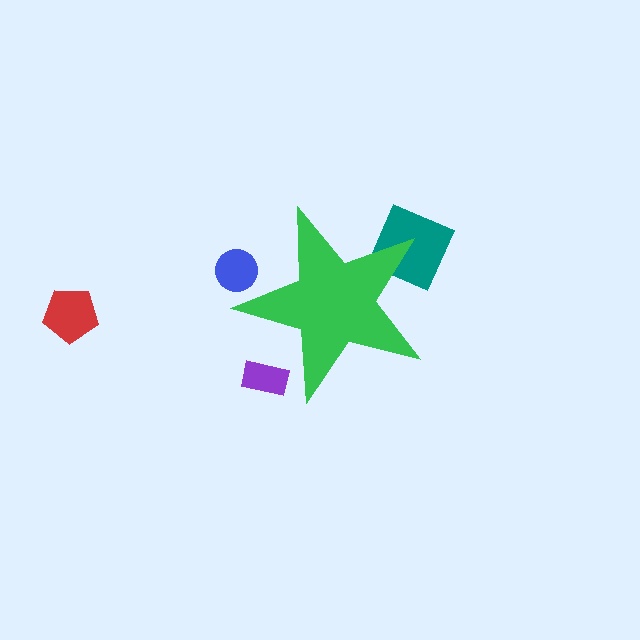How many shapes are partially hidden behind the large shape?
3 shapes are partially hidden.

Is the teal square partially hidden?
Yes, the teal square is partially hidden behind the green star.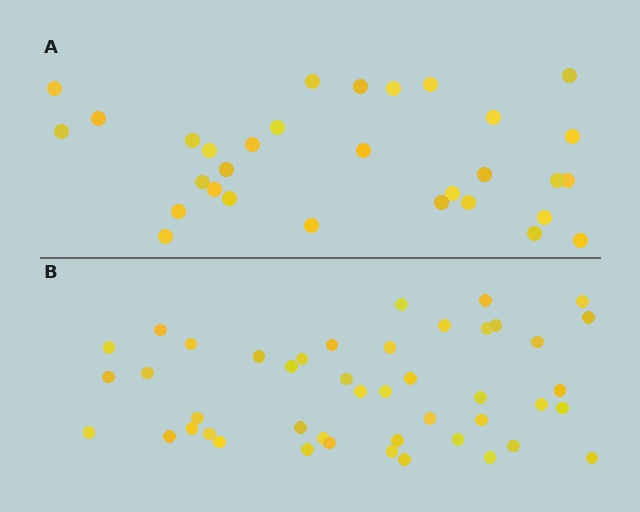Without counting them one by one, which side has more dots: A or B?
Region B (the bottom region) has more dots.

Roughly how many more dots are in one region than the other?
Region B has approximately 15 more dots than region A.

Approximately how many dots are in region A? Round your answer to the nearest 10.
About 30 dots. (The exact count is 31, which rounds to 30.)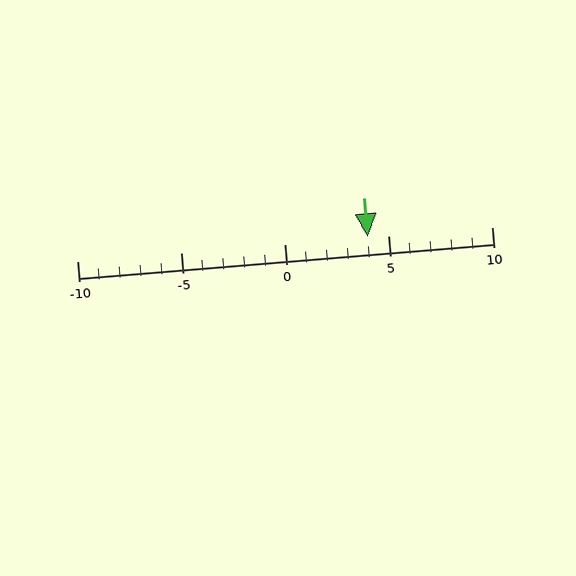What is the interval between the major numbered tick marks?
The major tick marks are spaced 5 units apart.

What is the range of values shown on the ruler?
The ruler shows values from -10 to 10.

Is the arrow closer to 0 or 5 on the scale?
The arrow is closer to 5.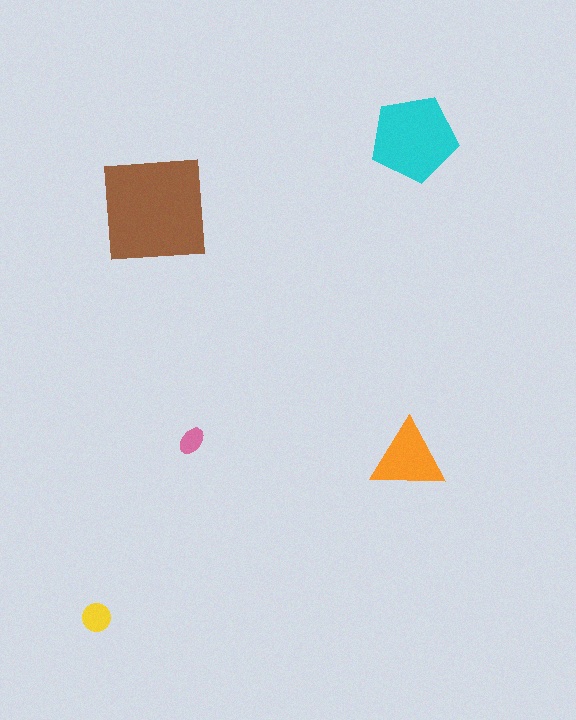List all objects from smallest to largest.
The pink ellipse, the yellow circle, the orange triangle, the cyan pentagon, the brown square.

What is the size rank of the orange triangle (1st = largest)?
3rd.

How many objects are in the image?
There are 5 objects in the image.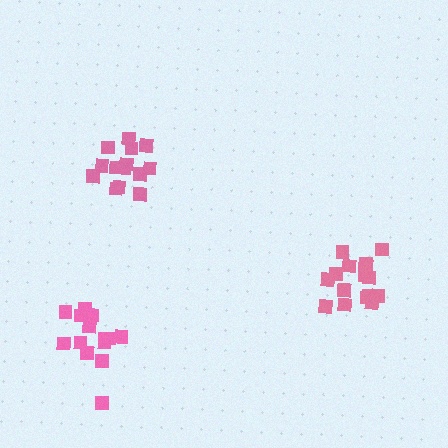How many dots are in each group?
Group 1: 15 dots, Group 2: 17 dots, Group 3: 14 dots (46 total).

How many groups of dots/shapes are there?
There are 3 groups.